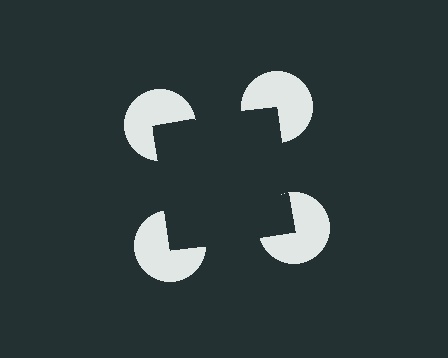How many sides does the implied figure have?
4 sides.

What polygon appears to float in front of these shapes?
An illusory square — its edges are inferred from the aligned wedge cuts in the pac-man discs, not physically drawn.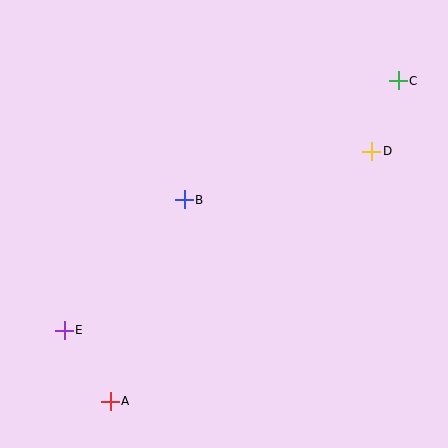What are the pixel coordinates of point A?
Point A is at (110, 401).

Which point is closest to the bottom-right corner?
Point D is closest to the bottom-right corner.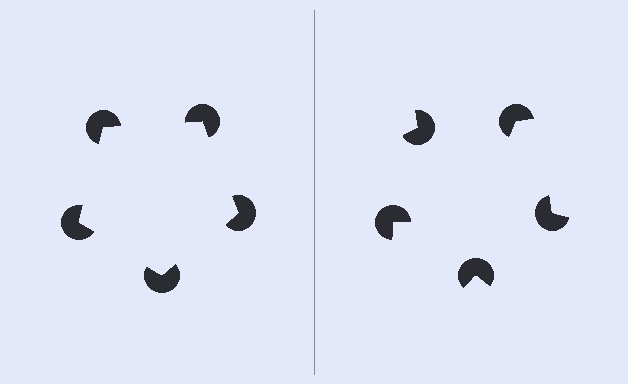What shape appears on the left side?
An illusory pentagon.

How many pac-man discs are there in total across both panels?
10 — 5 on each side.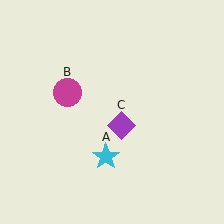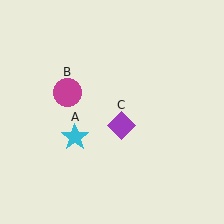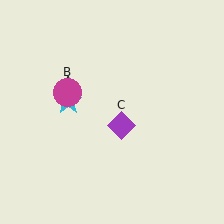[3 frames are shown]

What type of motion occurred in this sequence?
The cyan star (object A) rotated clockwise around the center of the scene.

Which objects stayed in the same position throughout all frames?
Magenta circle (object B) and purple diamond (object C) remained stationary.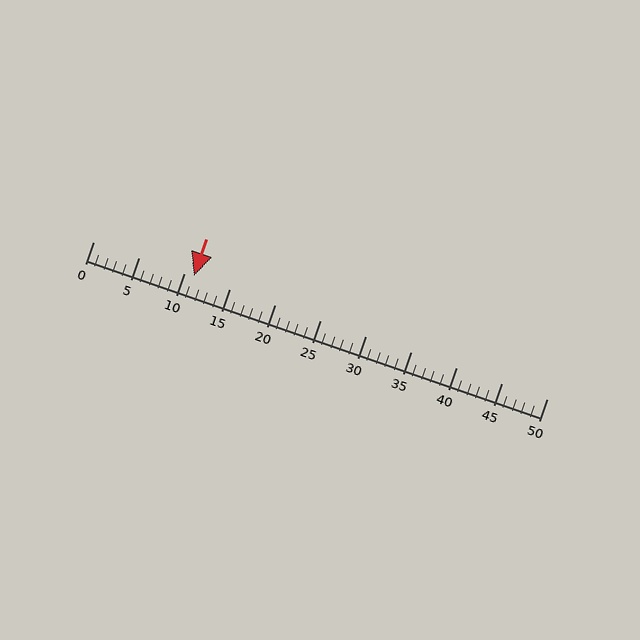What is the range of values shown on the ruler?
The ruler shows values from 0 to 50.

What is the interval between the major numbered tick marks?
The major tick marks are spaced 5 units apart.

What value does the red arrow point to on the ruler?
The red arrow points to approximately 11.